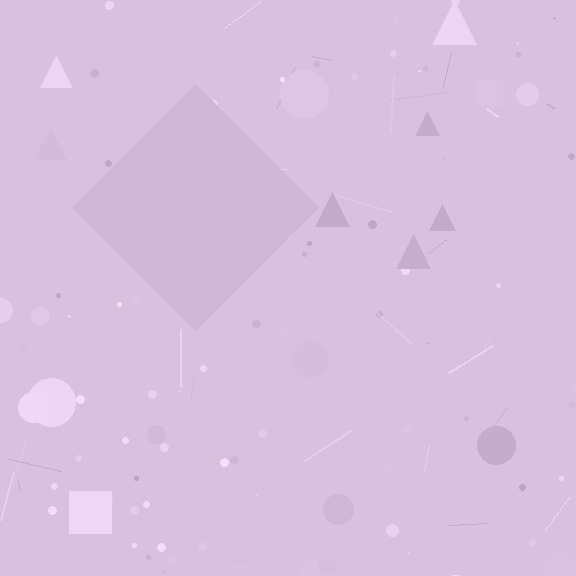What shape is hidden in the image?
A diamond is hidden in the image.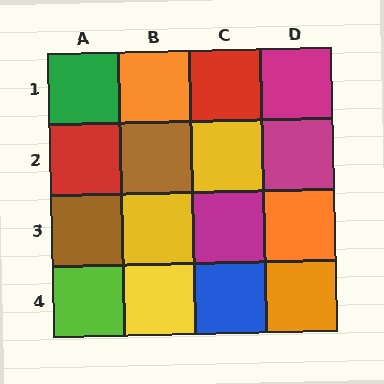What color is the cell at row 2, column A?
Red.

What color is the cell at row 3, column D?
Orange.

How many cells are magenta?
3 cells are magenta.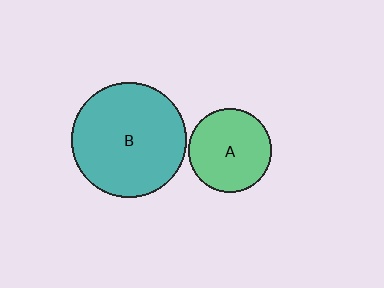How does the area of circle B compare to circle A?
Approximately 1.9 times.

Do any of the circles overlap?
No, none of the circles overlap.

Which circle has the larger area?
Circle B (teal).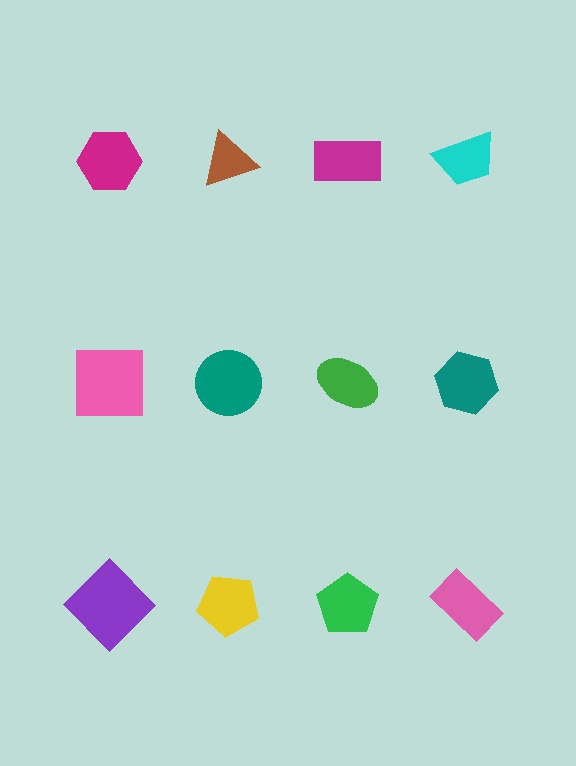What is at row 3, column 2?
A yellow pentagon.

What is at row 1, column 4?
A cyan trapezoid.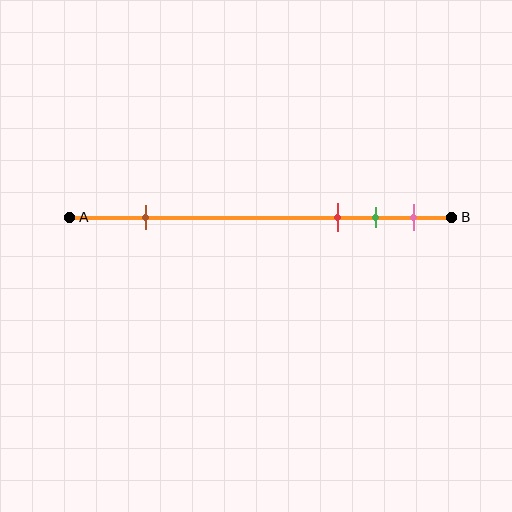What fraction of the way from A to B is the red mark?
The red mark is approximately 70% (0.7) of the way from A to B.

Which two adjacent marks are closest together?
The green and pink marks are the closest adjacent pair.